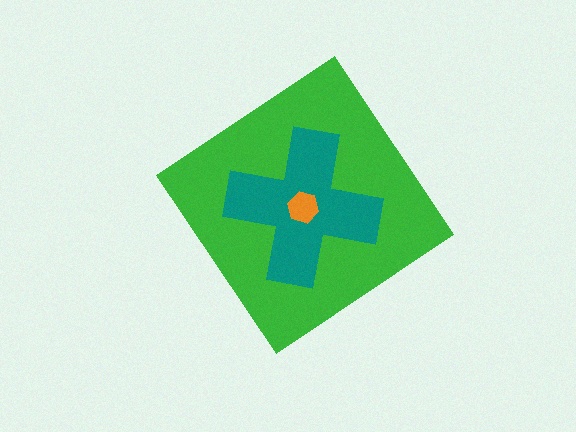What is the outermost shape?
The green diamond.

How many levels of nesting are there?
3.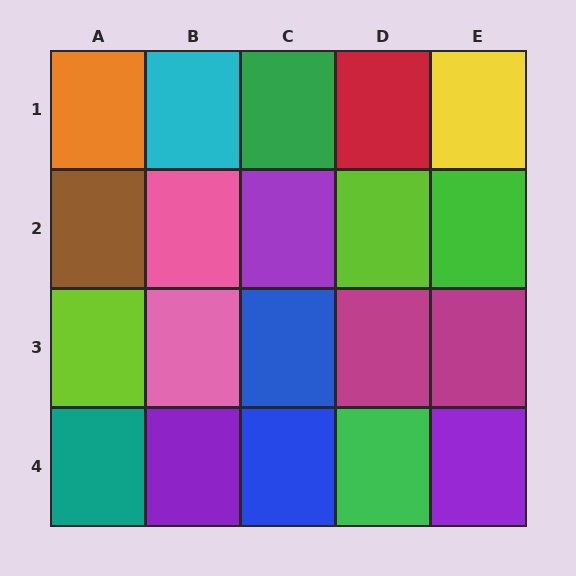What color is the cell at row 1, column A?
Orange.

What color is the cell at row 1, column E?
Yellow.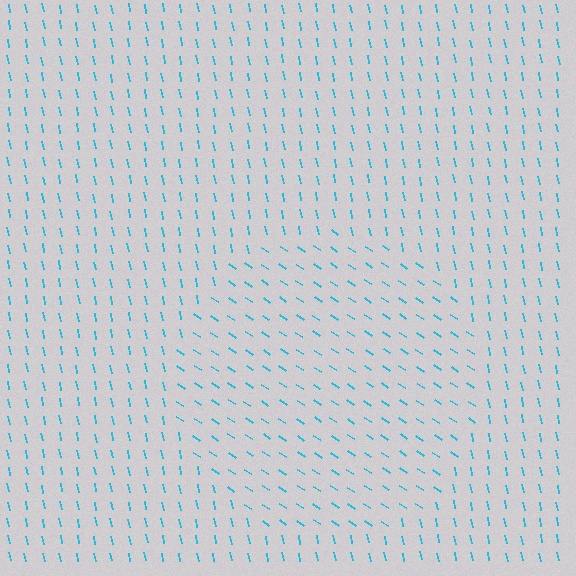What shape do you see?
I see a circle.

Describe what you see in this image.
The image is filled with small cyan line segments. A circle region in the image has lines oriented differently from the surrounding lines, creating a visible texture boundary.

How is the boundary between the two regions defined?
The boundary is defined purely by a change in line orientation (approximately 45 degrees difference). All lines are the same color and thickness.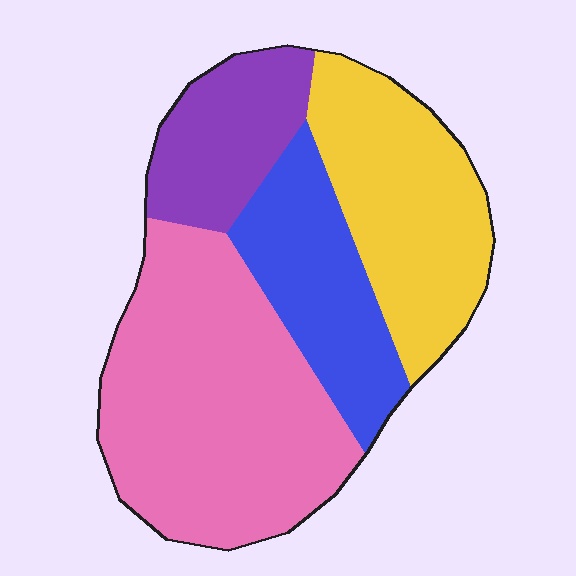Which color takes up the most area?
Pink, at roughly 40%.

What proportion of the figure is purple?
Purple covers 15% of the figure.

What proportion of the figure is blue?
Blue covers about 20% of the figure.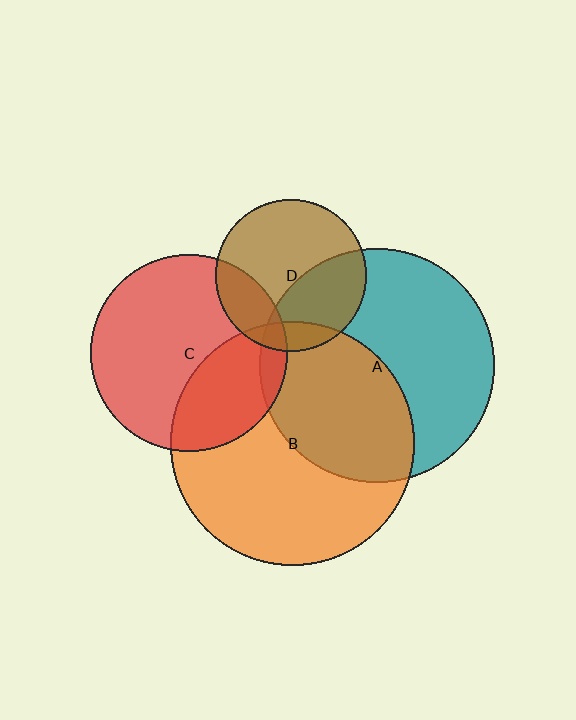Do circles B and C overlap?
Yes.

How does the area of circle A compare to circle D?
Approximately 2.4 times.